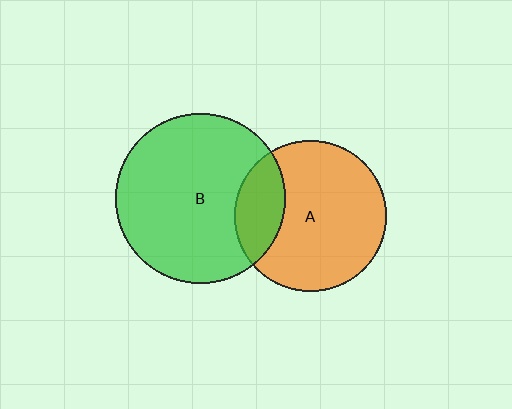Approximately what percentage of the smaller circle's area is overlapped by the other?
Approximately 20%.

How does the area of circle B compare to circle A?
Approximately 1.3 times.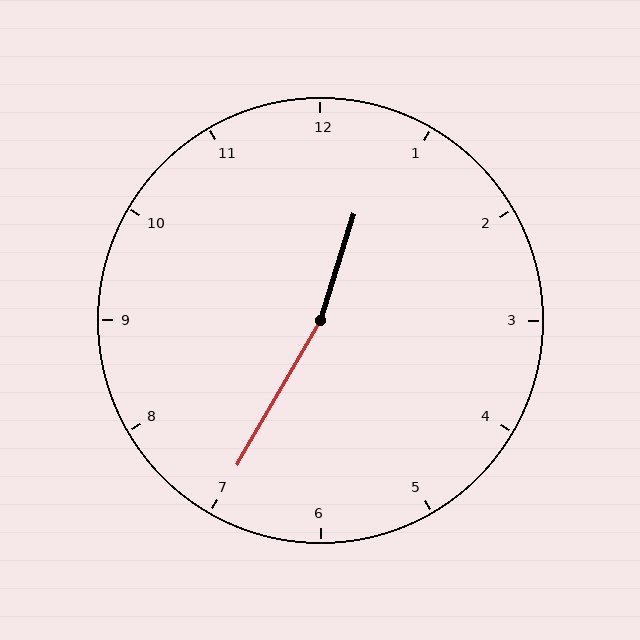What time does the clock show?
12:35.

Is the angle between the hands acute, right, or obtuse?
It is obtuse.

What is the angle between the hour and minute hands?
Approximately 168 degrees.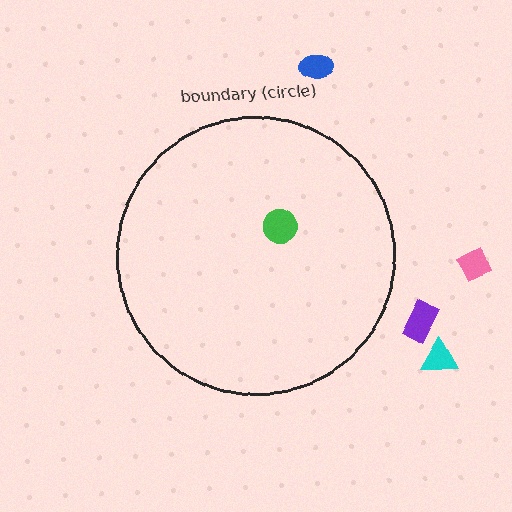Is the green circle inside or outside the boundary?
Inside.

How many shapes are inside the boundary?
1 inside, 4 outside.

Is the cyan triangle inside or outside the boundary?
Outside.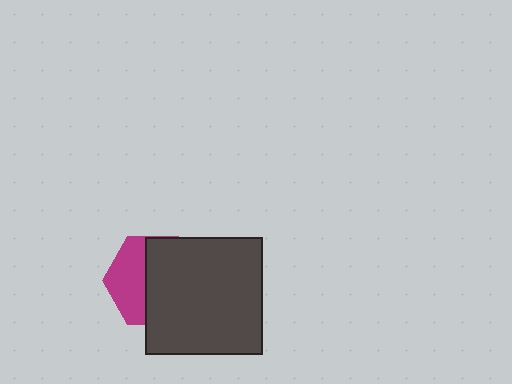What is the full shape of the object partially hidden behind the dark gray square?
The partially hidden object is a magenta hexagon.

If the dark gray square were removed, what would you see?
You would see the complete magenta hexagon.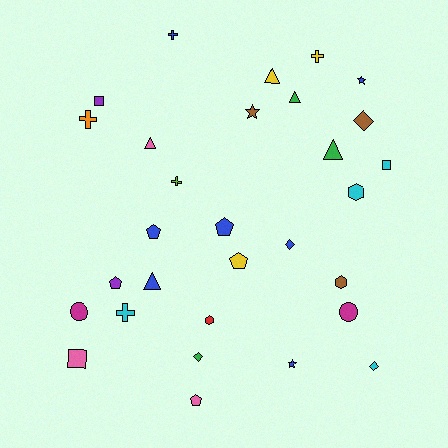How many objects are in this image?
There are 30 objects.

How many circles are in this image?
There are 2 circles.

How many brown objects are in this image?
There are 3 brown objects.